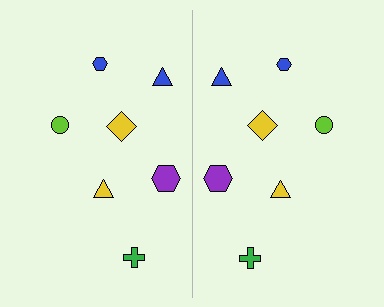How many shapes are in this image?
There are 14 shapes in this image.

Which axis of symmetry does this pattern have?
The pattern has a vertical axis of symmetry running through the center of the image.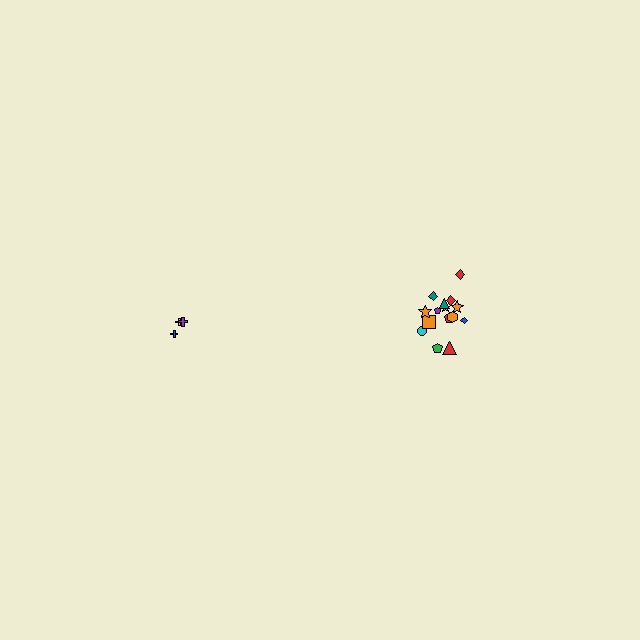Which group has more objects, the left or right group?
The right group.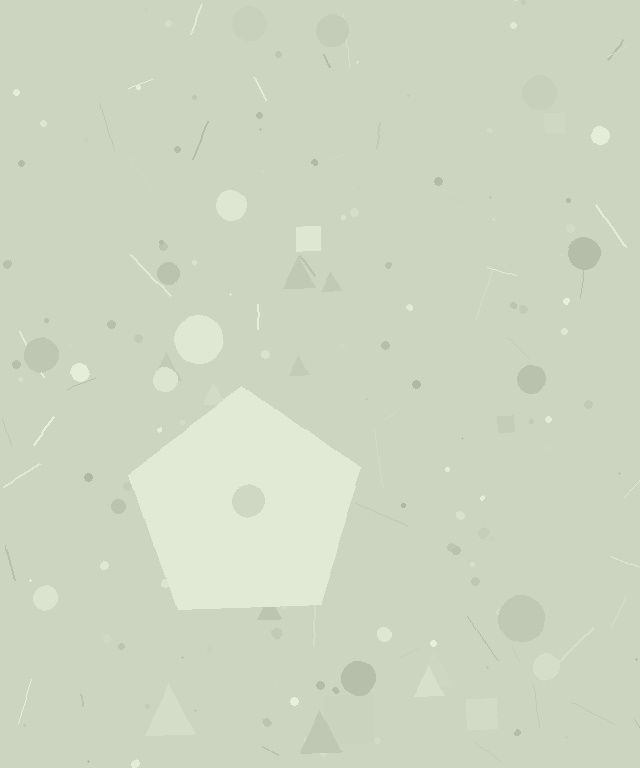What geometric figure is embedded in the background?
A pentagon is embedded in the background.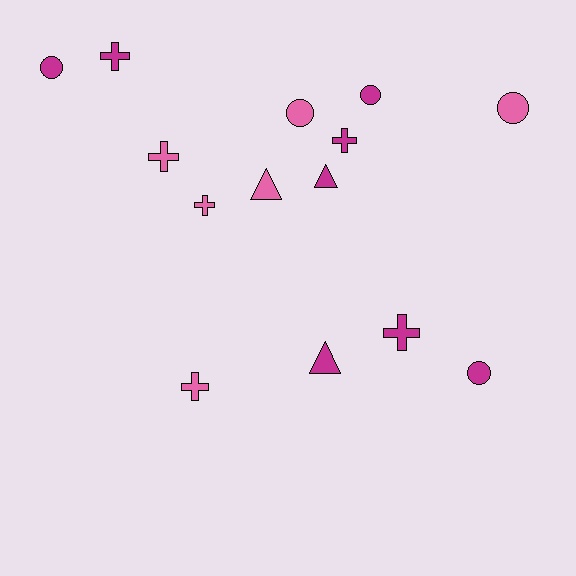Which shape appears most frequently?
Cross, with 6 objects.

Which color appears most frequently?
Magenta, with 8 objects.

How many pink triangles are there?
There is 1 pink triangle.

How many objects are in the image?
There are 14 objects.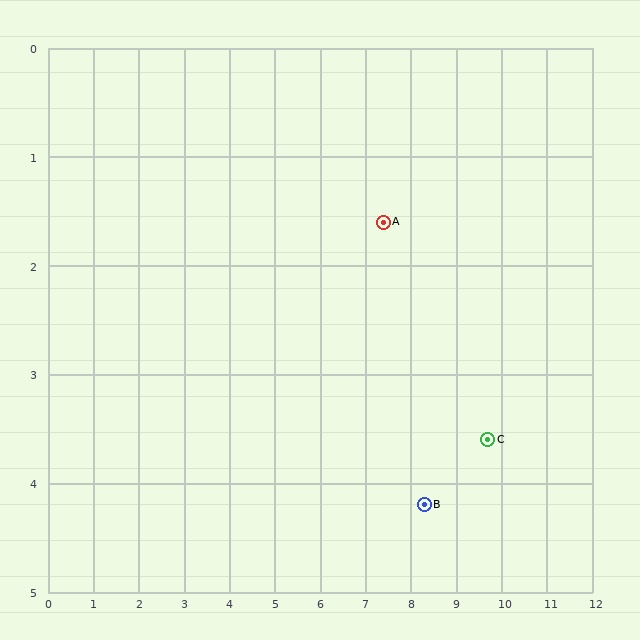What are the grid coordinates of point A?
Point A is at approximately (7.4, 1.6).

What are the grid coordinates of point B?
Point B is at approximately (8.3, 4.2).